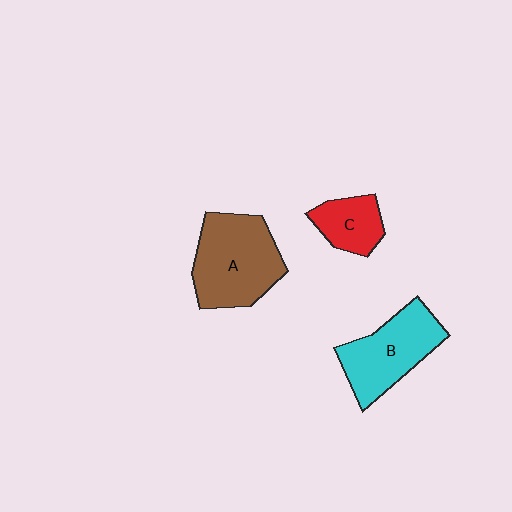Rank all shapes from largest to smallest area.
From largest to smallest: A (brown), B (cyan), C (red).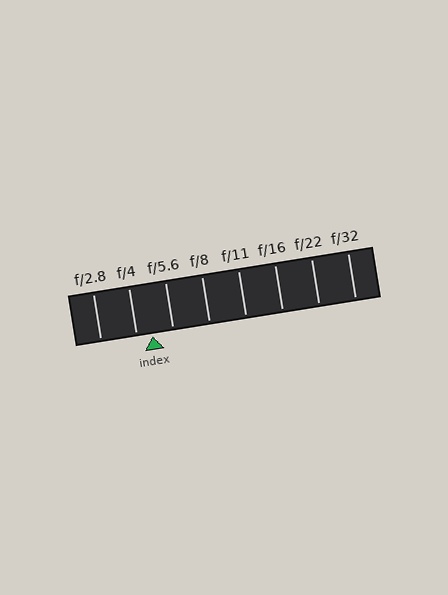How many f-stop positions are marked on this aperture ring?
There are 8 f-stop positions marked.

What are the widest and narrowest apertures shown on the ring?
The widest aperture shown is f/2.8 and the narrowest is f/32.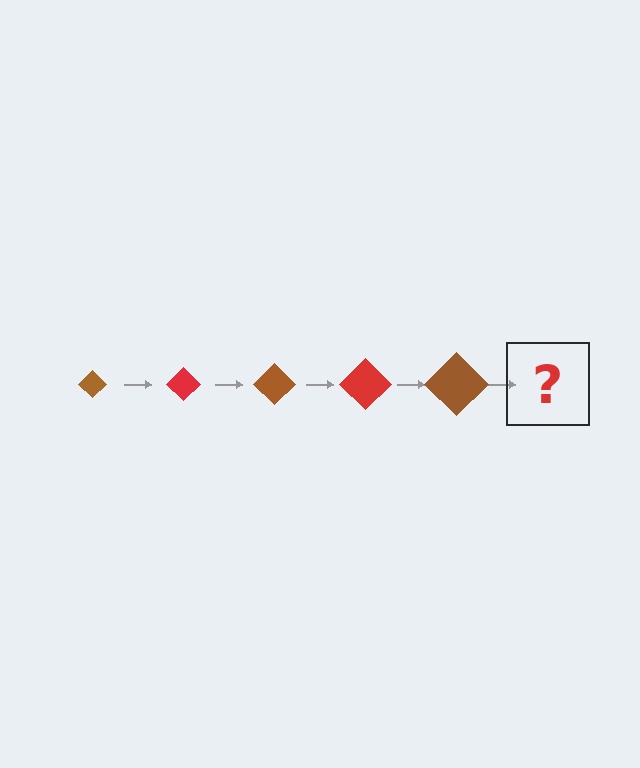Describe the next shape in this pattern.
It should be a red diamond, larger than the previous one.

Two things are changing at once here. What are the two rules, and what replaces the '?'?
The two rules are that the diamond grows larger each step and the color cycles through brown and red. The '?' should be a red diamond, larger than the previous one.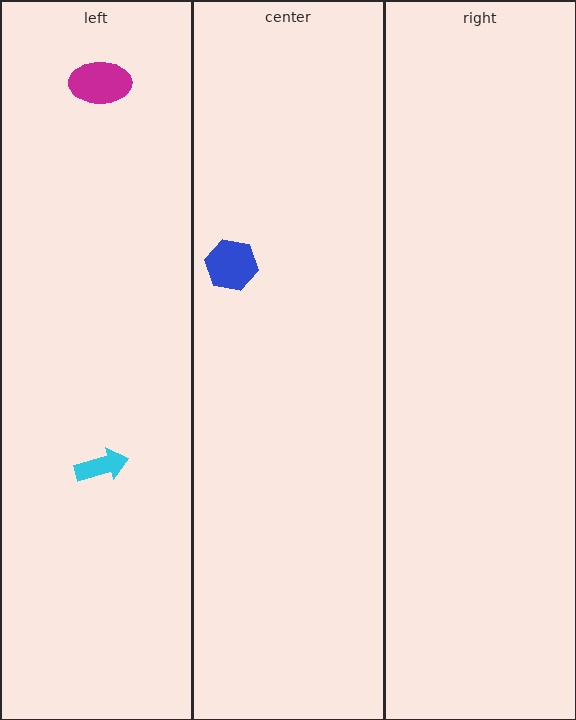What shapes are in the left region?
The magenta ellipse, the cyan arrow.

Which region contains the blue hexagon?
The center region.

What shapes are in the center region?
The blue hexagon.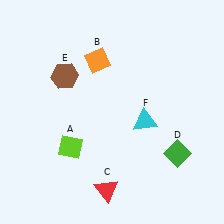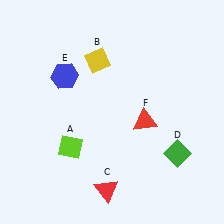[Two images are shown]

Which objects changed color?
B changed from orange to yellow. E changed from brown to blue. F changed from cyan to red.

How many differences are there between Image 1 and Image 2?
There are 3 differences between the two images.